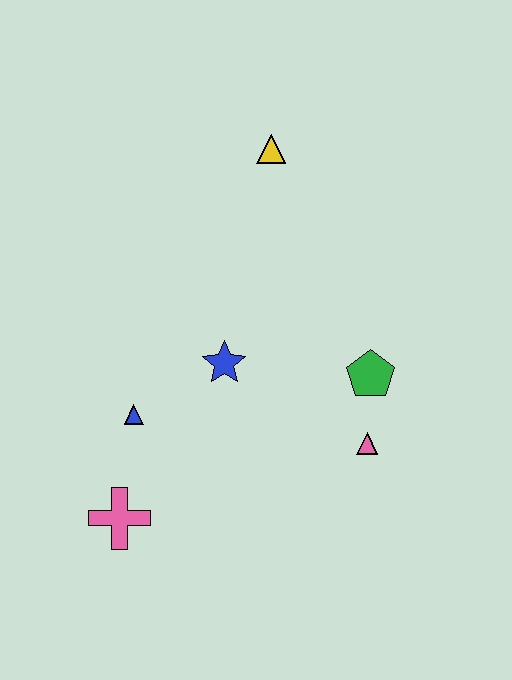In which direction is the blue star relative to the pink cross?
The blue star is above the pink cross.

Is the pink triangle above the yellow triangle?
No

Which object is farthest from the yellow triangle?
The pink cross is farthest from the yellow triangle.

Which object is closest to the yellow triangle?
The blue star is closest to the yellow triangle.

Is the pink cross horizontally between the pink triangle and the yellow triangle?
No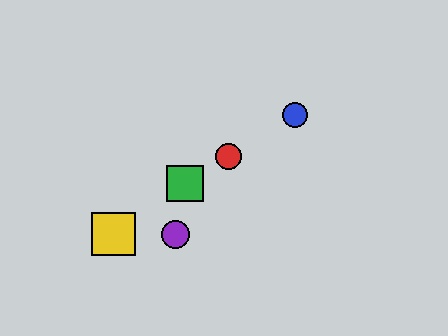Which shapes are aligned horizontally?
The yellow square, the purple circle are aligned horizontally.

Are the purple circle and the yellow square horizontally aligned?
Yes, both are at y≈234.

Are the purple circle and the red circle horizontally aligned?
No, the purple circle is at y≈234 and the red circle is at y≈157.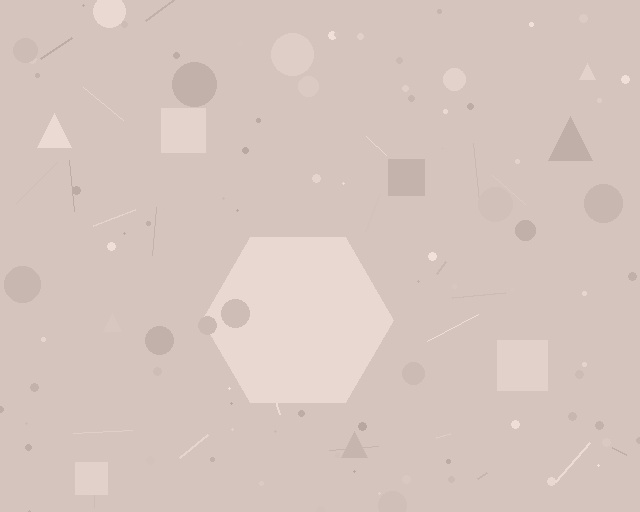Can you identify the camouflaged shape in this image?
The camouflaged shape is a hexagon.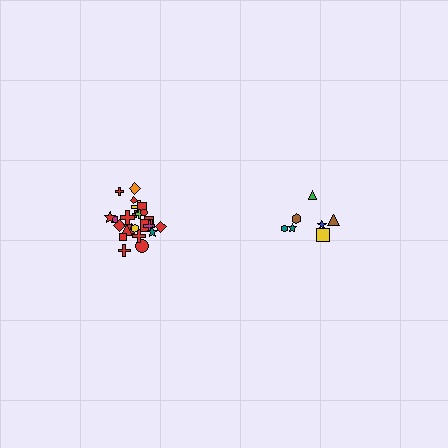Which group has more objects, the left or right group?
The left group.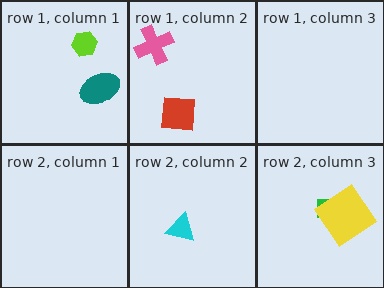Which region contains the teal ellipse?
The row 1, column 1 region.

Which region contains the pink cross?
The row 1, column 2 region.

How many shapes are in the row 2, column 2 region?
1.